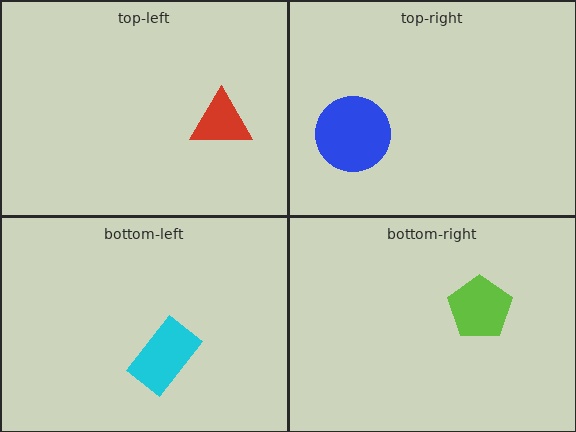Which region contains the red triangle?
The top-left region.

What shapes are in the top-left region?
The red triangle.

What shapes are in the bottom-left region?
The cyan rectangle.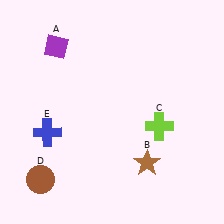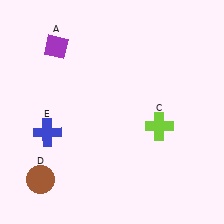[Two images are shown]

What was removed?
The brown star (B) was removed in Image 2.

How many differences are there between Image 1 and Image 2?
There is 1 difference between the two images.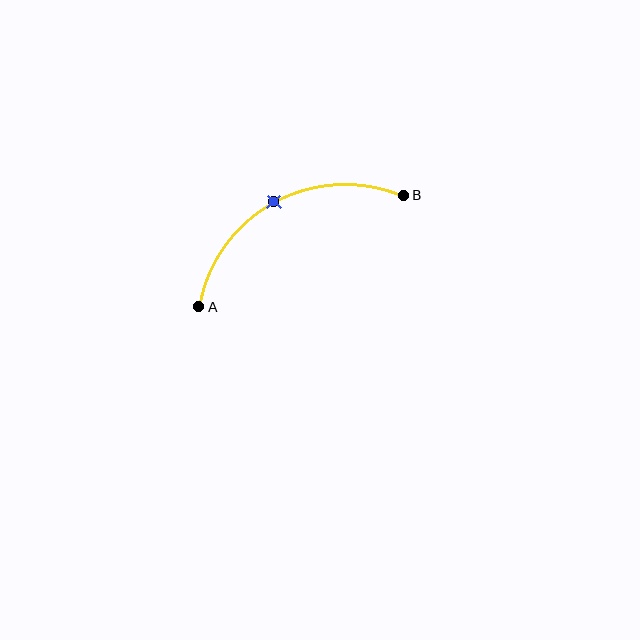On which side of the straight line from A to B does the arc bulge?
The arc bulges above the straight line connecting A and B.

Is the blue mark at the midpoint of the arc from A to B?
Yes. The blue mark lies on the arc at equal arc-length from both A and B — it is the arc midpoint.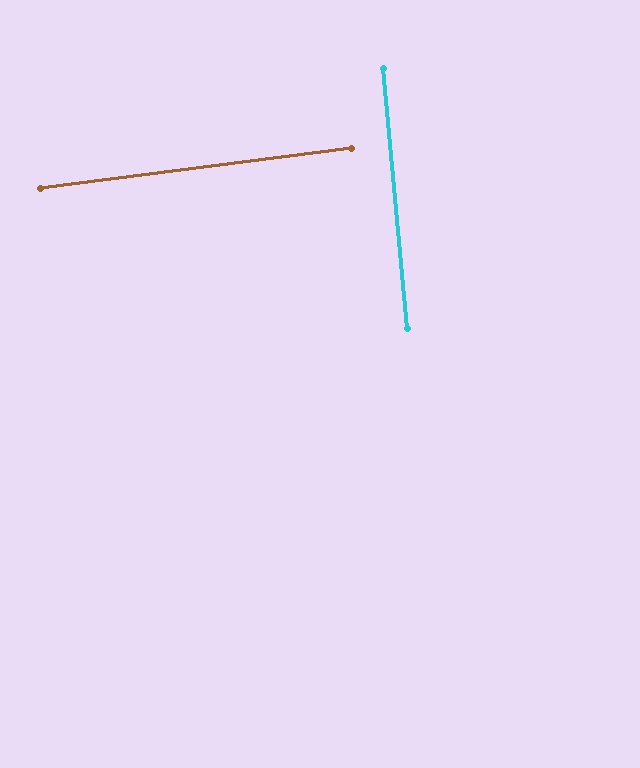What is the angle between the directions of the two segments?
Approximately 88 degrees.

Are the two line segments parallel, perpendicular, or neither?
Perpendicular — they meet at approximately 88°.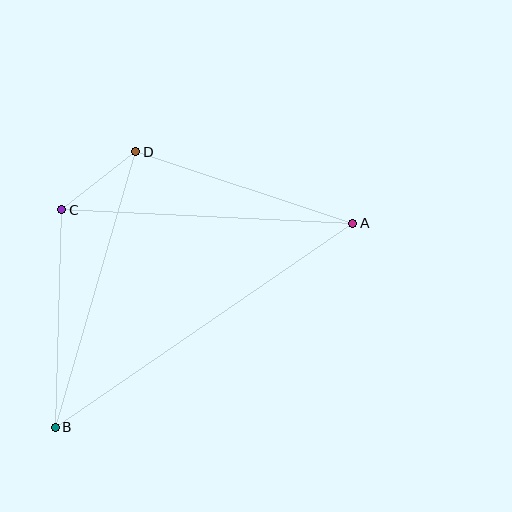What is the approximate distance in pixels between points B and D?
The distance between B and D is approximately 287 pixels.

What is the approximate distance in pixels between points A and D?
The distance between A and D is approximately 229 pixels.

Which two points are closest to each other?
Points C and D are closest to each other.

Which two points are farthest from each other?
Points A and B are farthest from each other.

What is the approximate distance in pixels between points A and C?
The distance between A and C is approximately 291 pixels.